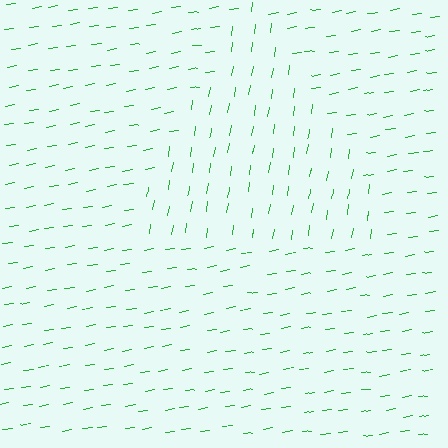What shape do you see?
I see a triangle.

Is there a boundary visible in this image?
Yes, there is a texture boundary formed by a change in line orientation.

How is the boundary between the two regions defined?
The boundary is defined purely by a change in line orientation (approximately 72 degrees difference). All lines are the same color and thickness.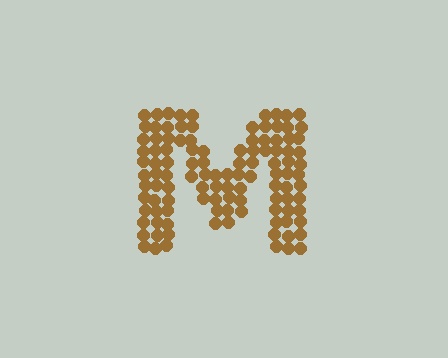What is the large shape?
The large shape is the letter M.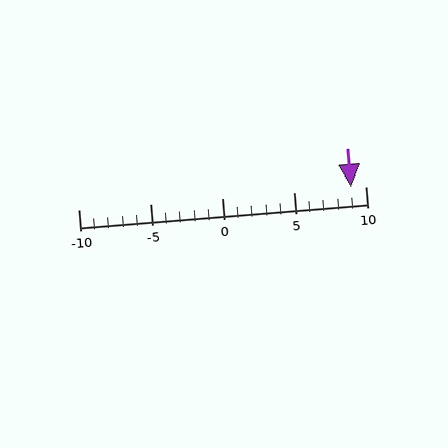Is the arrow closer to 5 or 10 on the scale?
The arrow is closer to 10.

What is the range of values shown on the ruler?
The ruler shows values from -10 to 10.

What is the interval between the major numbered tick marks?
The major tick marks are spaced 5 units apart.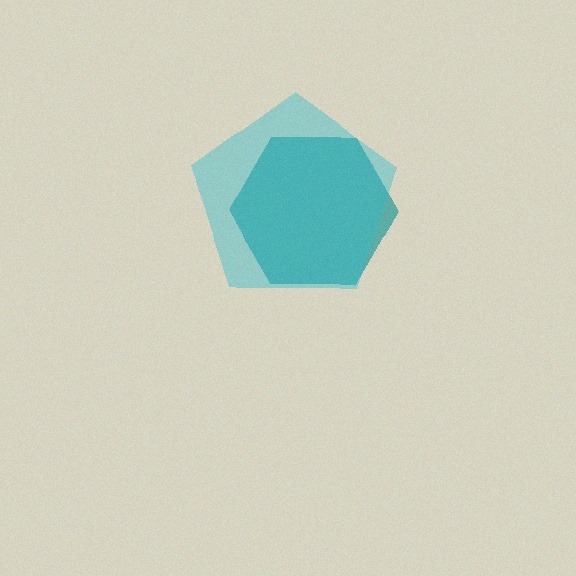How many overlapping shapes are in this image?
There are 2 overlapping shapes in the image.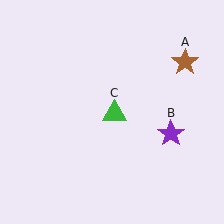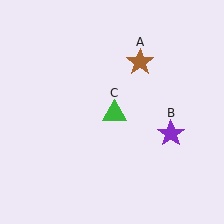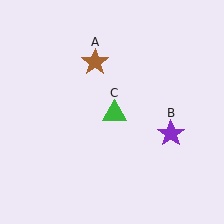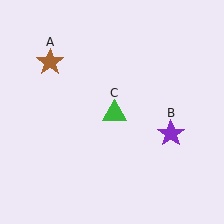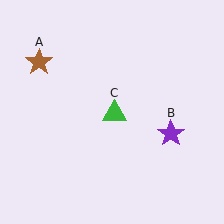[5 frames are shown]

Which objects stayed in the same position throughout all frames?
Purple star (object B) and green triangle (object C) remained stationary.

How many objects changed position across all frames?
1 object changed position: brown star (object A).